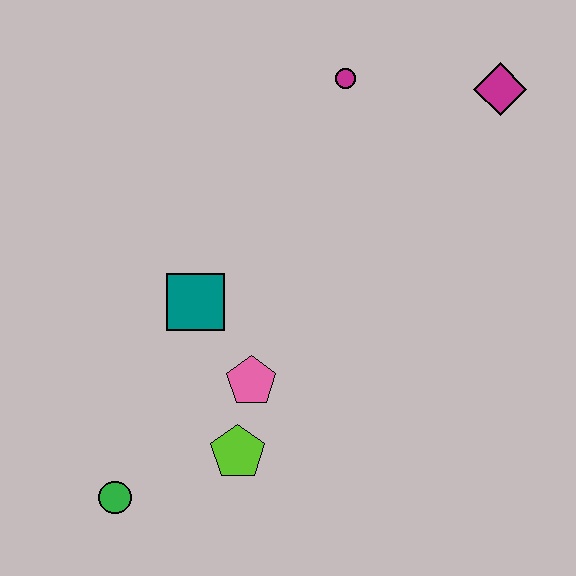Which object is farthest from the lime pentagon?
The magenta diamond is farthest from the lime pentagon.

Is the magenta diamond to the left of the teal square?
No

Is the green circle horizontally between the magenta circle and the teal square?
No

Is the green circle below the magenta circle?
Yes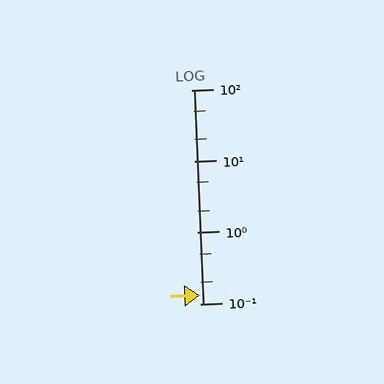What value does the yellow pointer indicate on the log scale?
The pointer indicates approximately 0.13.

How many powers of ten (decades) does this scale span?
The scale spans 3 decades, from 0.1 to 100.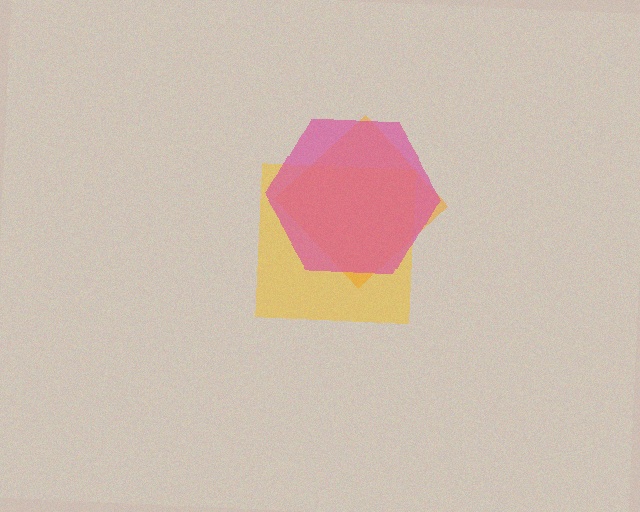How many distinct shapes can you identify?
There are 3 distinct shapes: a yellow square, an orange diamond, a pink hexagon.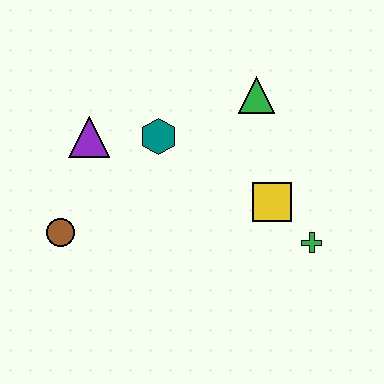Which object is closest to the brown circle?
The purple triangle is closest to the brown circle.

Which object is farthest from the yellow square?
The brown circle is farthest from the yellow square.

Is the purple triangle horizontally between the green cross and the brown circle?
Yes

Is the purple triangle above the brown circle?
Yes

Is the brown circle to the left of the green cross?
Yes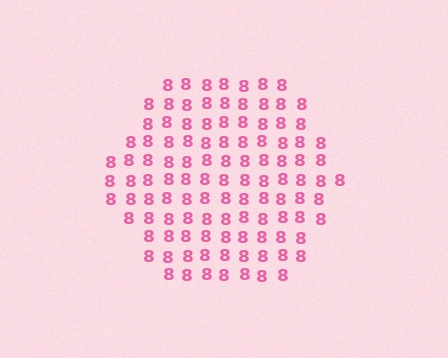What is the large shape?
The large shape is a hexagon.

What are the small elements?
The small elements are digit 8's.